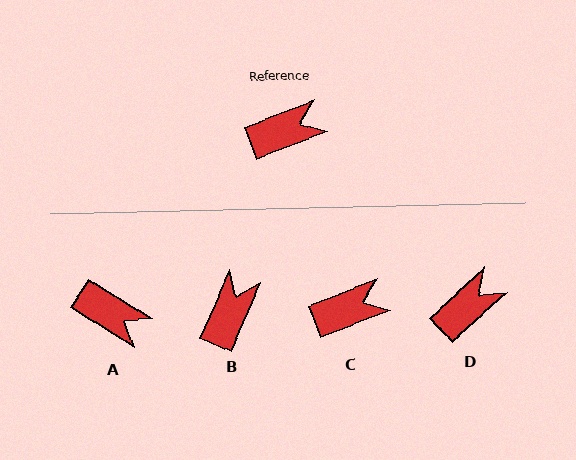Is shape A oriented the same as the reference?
No, it is off by about 53 degrees.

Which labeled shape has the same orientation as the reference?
C.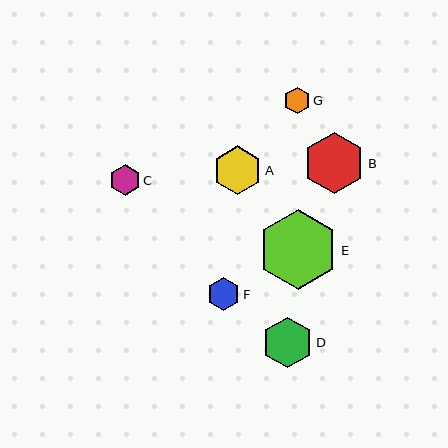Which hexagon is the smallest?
Hexagon G is the smallest with a size of approximately 26 pixels.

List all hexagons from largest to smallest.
From largest to smallest: E, B, D, A, F, C, G.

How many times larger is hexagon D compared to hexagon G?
Hexagon D is approximately 1.9 times the size of hexagon G.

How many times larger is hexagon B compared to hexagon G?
Hexagon B is approximately 2.3 times the size of hexagon G.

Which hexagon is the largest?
Hexagon E is the largest with a size of approximately 80 pixels.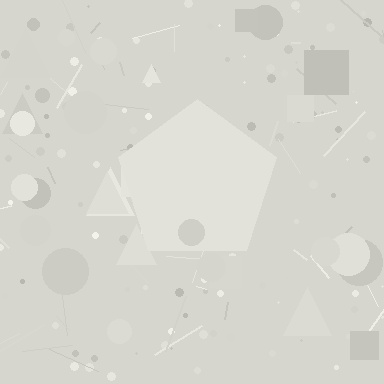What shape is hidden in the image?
A pentagon is hidden in the image.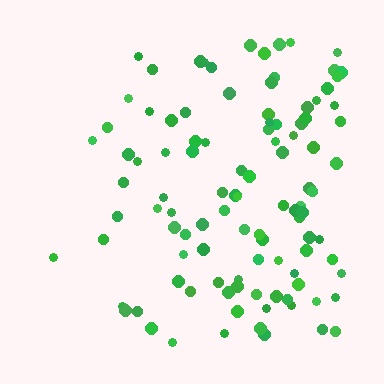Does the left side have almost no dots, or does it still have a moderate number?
Still a moderate number, just noticeably fewer than the right.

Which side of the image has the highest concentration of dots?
The right.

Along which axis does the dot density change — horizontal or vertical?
Horizontal.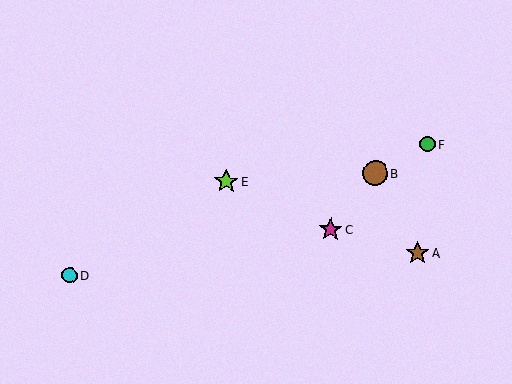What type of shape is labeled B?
Shape B is a brown circle.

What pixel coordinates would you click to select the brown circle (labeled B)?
Click at (375, 173) to select the brown circle B.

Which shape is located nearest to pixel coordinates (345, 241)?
The magenta star (labeled C) at (331, 230) is nearest to that location.